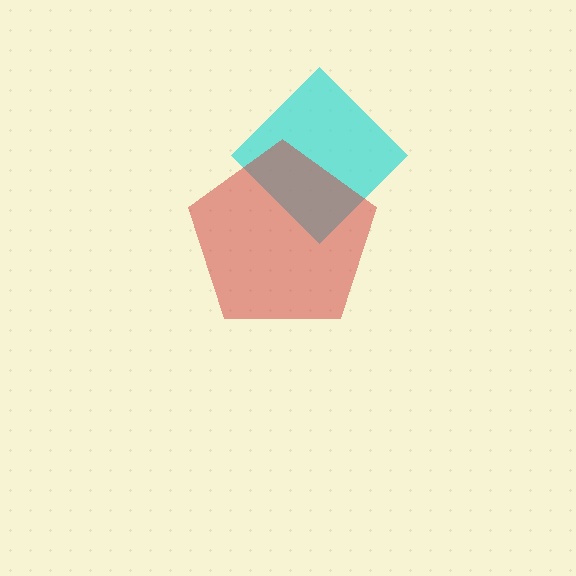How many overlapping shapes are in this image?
There are 2 overlapping shapes in the image.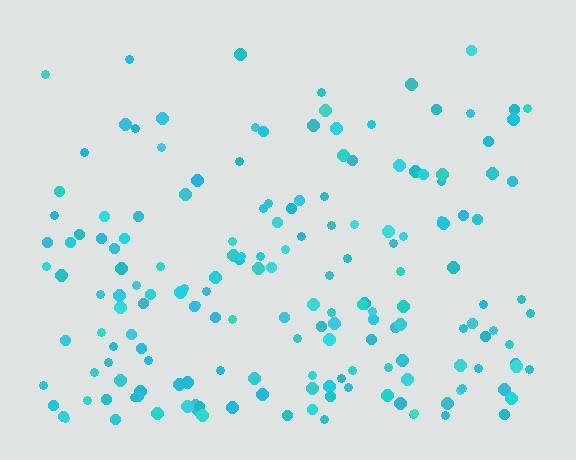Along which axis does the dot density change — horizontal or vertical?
Vertical.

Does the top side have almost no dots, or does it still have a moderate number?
Still a moderate number, just noticeably fewer than the bottom.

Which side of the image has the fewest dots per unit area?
The top.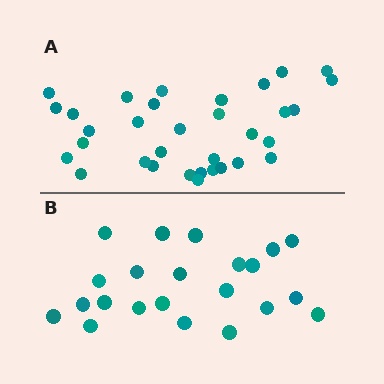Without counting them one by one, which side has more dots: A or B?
Region A (the top region) has more dots.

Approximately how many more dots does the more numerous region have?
Region A has roughly 12 or so more dots than region B.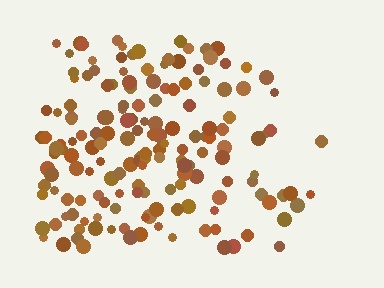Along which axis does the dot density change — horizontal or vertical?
Horizontal.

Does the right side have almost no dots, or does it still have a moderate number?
Still a moderate number, just noticeably fewer than the left.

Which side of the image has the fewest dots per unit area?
The right.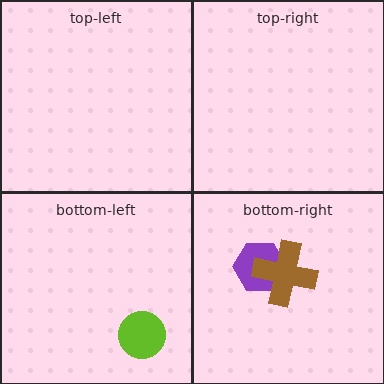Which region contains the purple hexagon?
The bottom-right region.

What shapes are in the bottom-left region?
The lime circle.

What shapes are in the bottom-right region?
The purple hexagon, the brown cross.